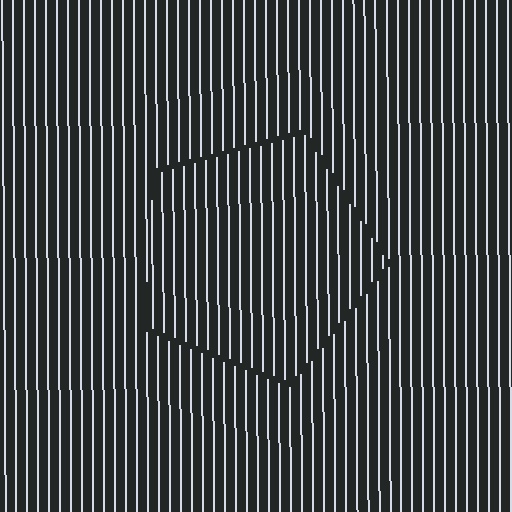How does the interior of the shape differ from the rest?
The interior of the shape contains the same grating, shifted by half a period — the contour is defined by the phase discontinuity where line-ends from the inner and outer gratings abut.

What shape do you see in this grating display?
An illusory pentagon. The interior of the shape contains the same grating, shifted by half a period — the contour is defined by the phase discontinuity where line-ends from the inner and outer gratings abut.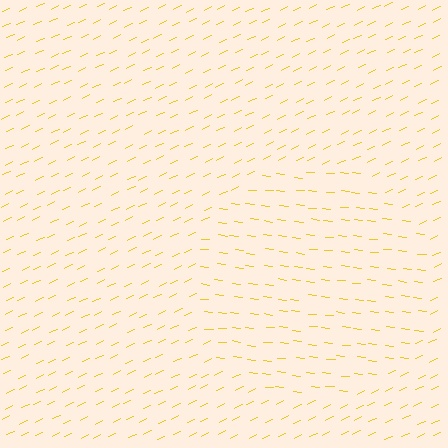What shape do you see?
I see a circle.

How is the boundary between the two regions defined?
The boundary is defined purely by a change in line orientation (approximately 31 degrees difference). All lines are the same color and thickness.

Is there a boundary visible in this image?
Yes, there is a texture boundary formed by a change in line orientation.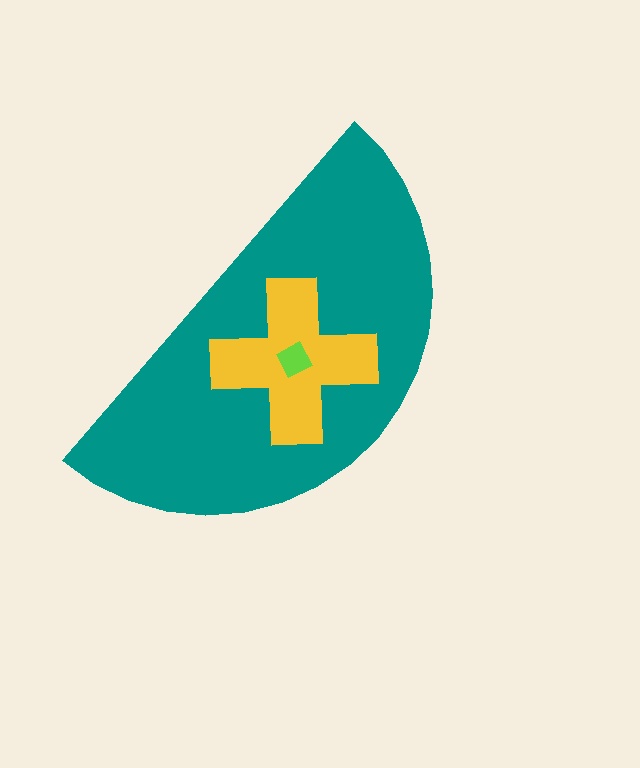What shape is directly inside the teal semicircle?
The yellow cross.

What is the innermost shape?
The lime diamond.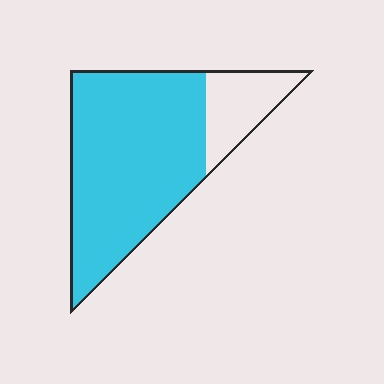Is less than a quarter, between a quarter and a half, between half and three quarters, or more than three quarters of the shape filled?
More than three quarters.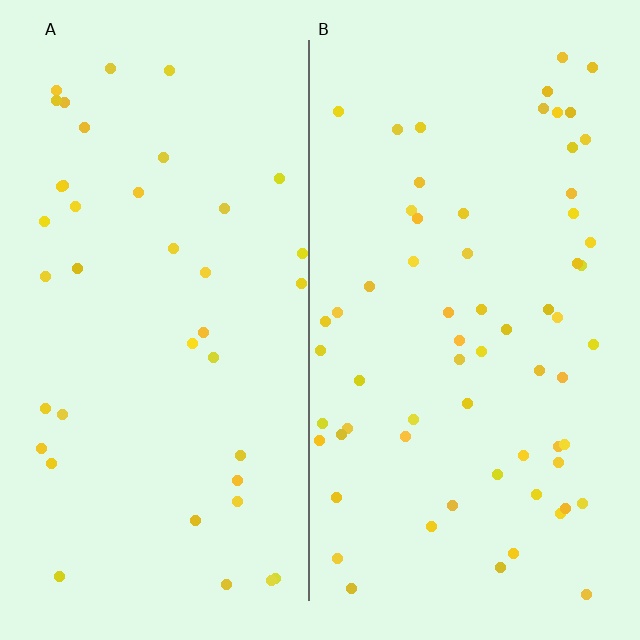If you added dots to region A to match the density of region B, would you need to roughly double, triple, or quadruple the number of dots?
Approximately double.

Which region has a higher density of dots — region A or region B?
B (the right).